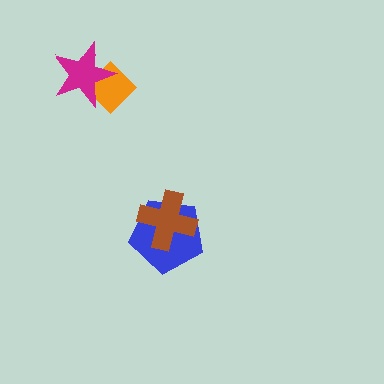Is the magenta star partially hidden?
No, no other shape covers it.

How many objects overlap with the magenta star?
1 object overlaps with the magenta star.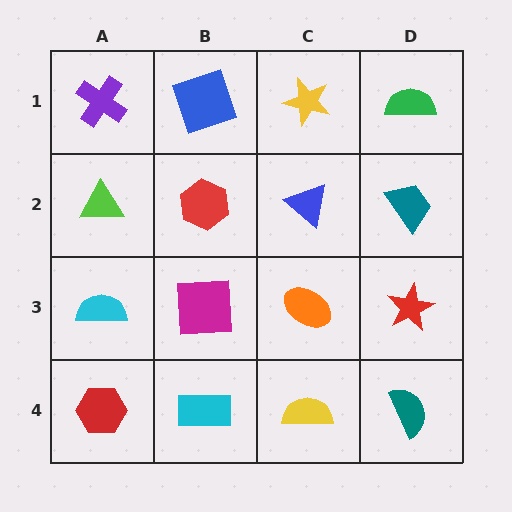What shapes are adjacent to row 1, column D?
A teal trapezoid (row 2, column D), a yellow star (row 1, column C).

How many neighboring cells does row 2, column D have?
3.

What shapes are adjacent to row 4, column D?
A red star (row 3, column D), a yellow semicircle (row 4, column C).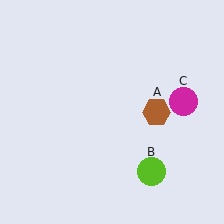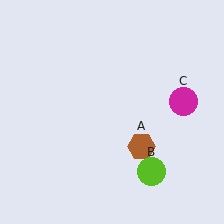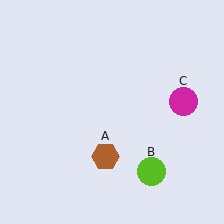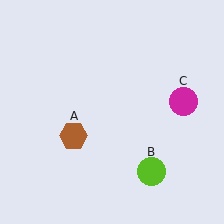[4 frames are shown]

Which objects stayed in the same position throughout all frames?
Lime circle (object B) and magenta circle (object C) remained stationary.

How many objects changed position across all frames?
1 object changed position: brown hexagon (object A).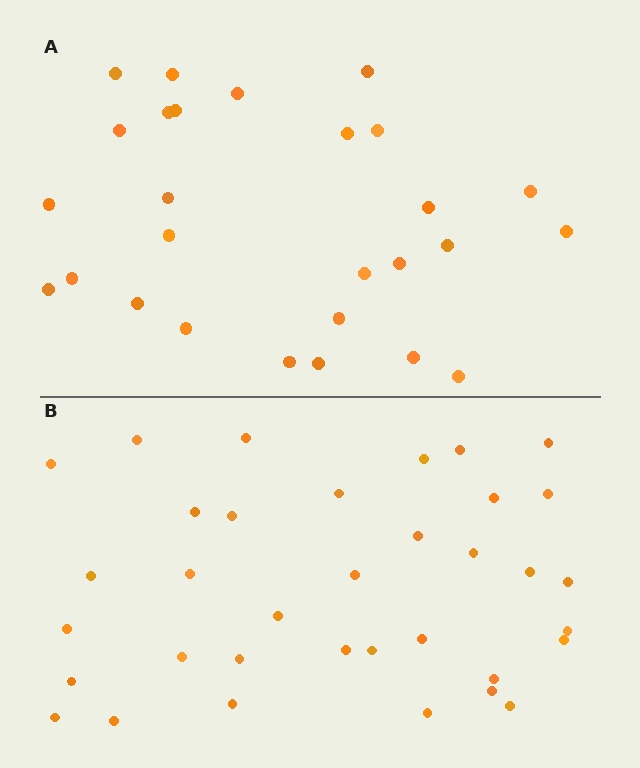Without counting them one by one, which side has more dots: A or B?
Region B (the bottom region) has more dots.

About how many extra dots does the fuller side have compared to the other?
Region B has roughly 8 or so more dots than region A.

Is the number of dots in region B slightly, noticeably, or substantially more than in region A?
Region B has noticeably more, but not dramatically so. The ratio is roughly 1.3 to 1.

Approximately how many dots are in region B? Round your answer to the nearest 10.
About 40 dots. (The exact count is 35, which rounds to 40.)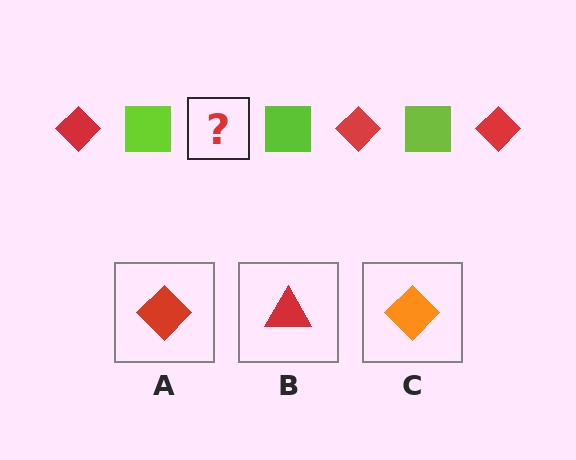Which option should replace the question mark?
Option A.